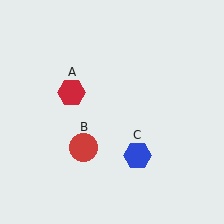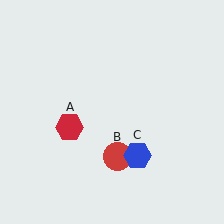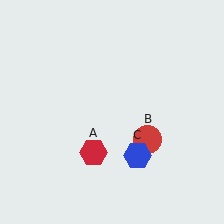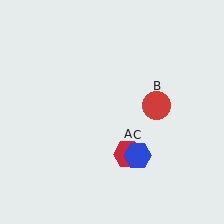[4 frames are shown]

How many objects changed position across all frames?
2 objects changed position: red hexagon (object A), red circle (object B).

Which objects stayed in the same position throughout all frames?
Blue hexagon (object C) remained stationary.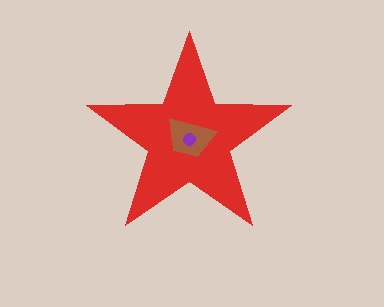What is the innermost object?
The purple circle.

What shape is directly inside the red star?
The brown trapezoid.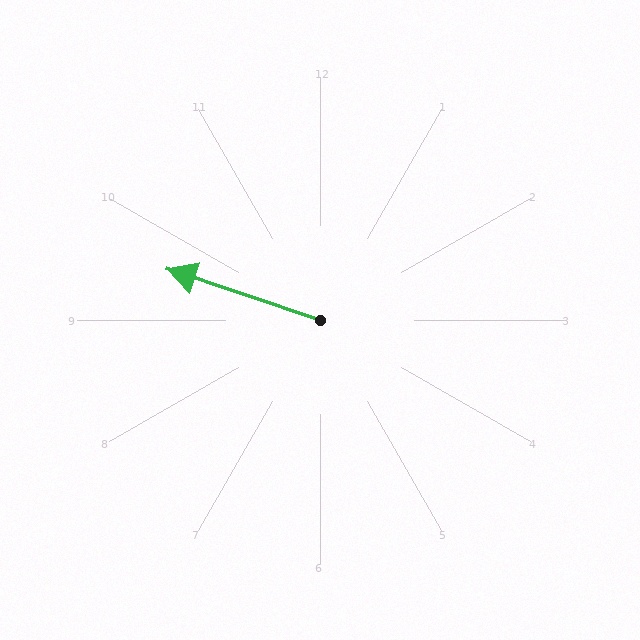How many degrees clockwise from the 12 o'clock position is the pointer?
Approximately 289 degrees.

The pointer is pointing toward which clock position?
Roughly 10 o'clock.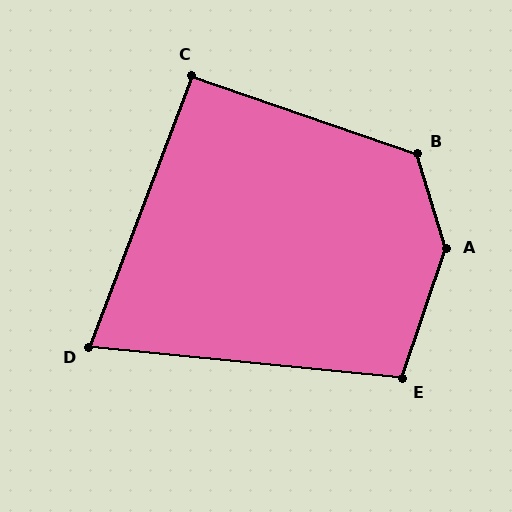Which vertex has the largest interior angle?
A, at approximately 144 degrees.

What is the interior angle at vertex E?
Approximately 103 degrees (obtuse).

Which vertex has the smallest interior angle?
D, at approximately 75 degrees.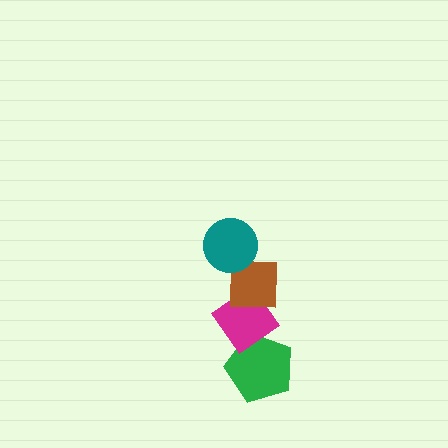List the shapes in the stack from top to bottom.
From top to bottom: the teal circle, the brown square, the magenta diamond, the green pentagon.